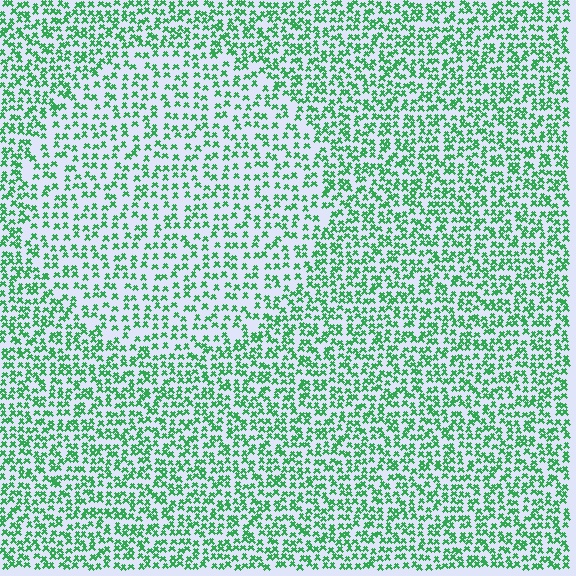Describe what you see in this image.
The image contains small green elements arranged at two different densities. A circle-shaped region is visible where the elements are less densely packed than the surrounding area.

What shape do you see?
I see a circle.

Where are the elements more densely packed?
The elements are more densely packed outside the circle boundary.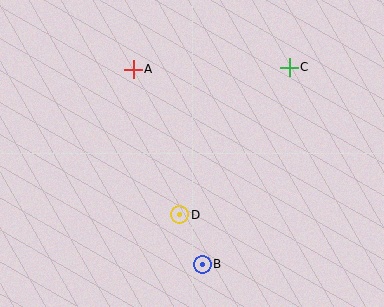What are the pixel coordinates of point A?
Point A is at (133, 69).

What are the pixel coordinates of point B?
Point B is at (202, 264).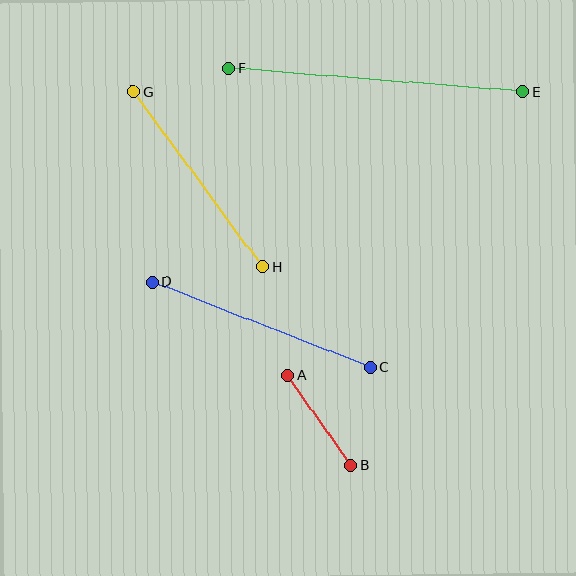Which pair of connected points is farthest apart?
Points E and F are farthest apart.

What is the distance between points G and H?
The distance is approximately 218 pixels.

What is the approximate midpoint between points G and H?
The midpoint is at approximately (198, 179) pixels.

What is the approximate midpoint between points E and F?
The midpoint is at approximately (376, 80) pixels.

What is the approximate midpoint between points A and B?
The midpoint is at approximately (320, 420) pixels.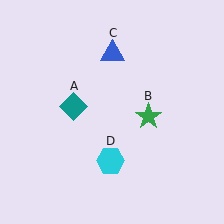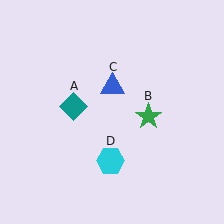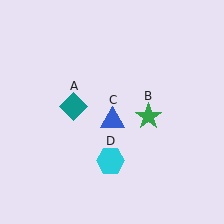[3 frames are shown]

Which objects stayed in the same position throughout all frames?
Teal diamond (object A) and green star (object B) and cyan hexagon (object D) remained stationary.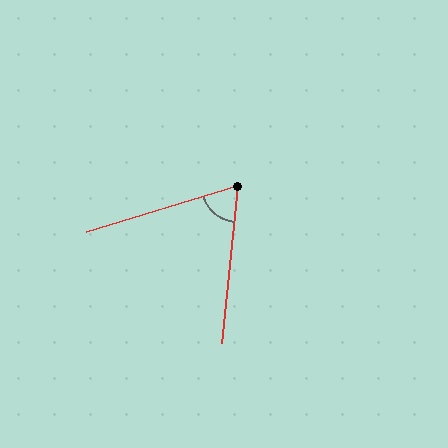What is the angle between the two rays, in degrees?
Approximately 67 degrees.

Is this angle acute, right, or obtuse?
It is acute.